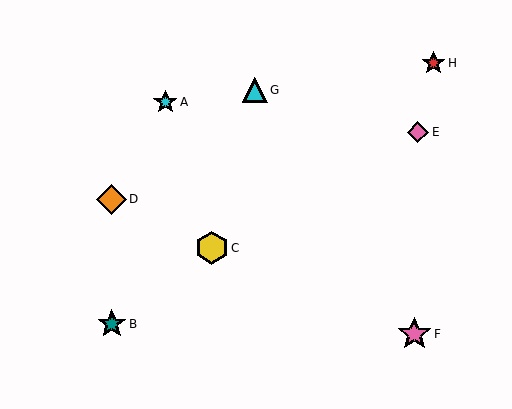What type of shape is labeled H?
Shape H is a red star.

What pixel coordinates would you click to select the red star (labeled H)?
Click at (433, 63) to select the red star H.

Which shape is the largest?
The pink star (labeled F) is the largest.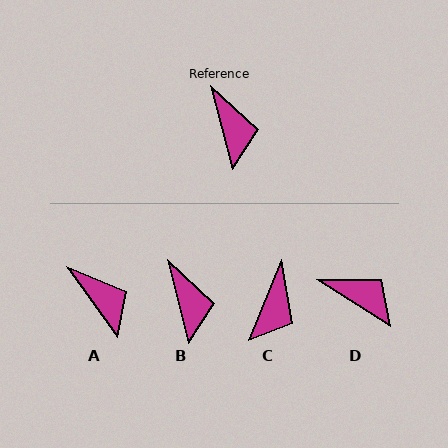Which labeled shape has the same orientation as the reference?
B.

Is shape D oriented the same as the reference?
No, it is off by about 43 degrees.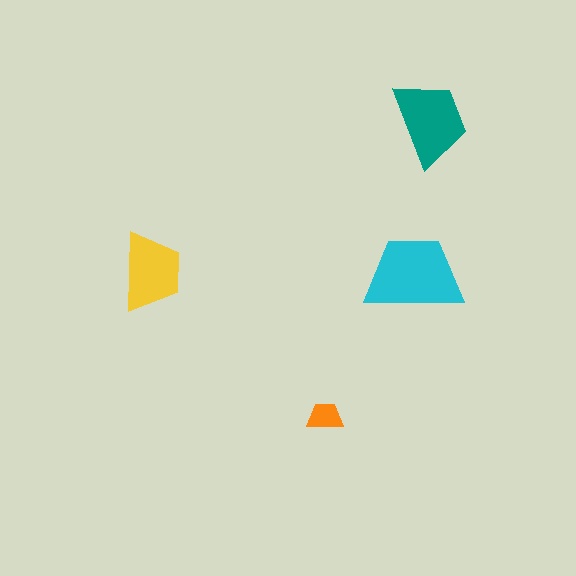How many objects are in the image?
There are 4 objects in the image.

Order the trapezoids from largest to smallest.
the cyan one, the teal one, the yellow one, the orange one.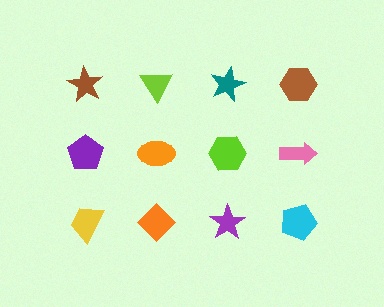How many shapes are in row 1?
4 shapes.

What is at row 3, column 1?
A yellow trapezoid.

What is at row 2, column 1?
A purple pentagon.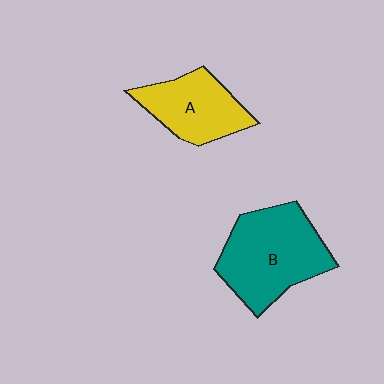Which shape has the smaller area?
Shape A (yellow).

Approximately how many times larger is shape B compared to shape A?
Approximately 1.5 times.